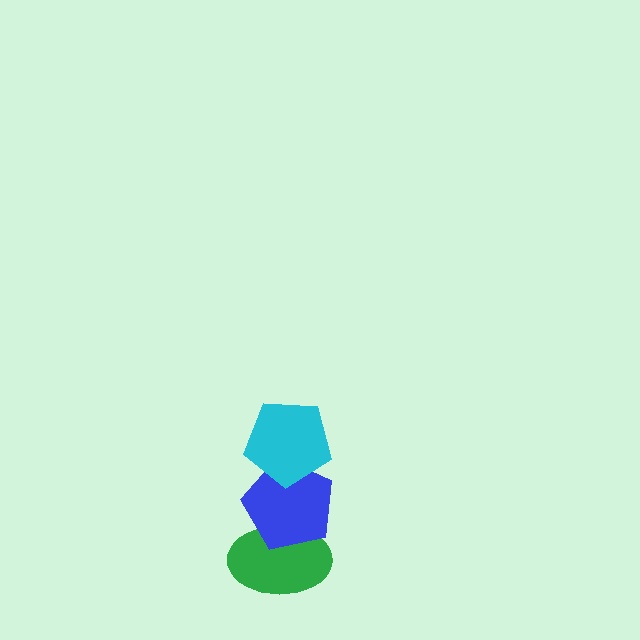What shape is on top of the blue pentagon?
The cyan pentagon is on top of the blue pentagon.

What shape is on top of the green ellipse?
The blue pentagon is on top of the green ellipse.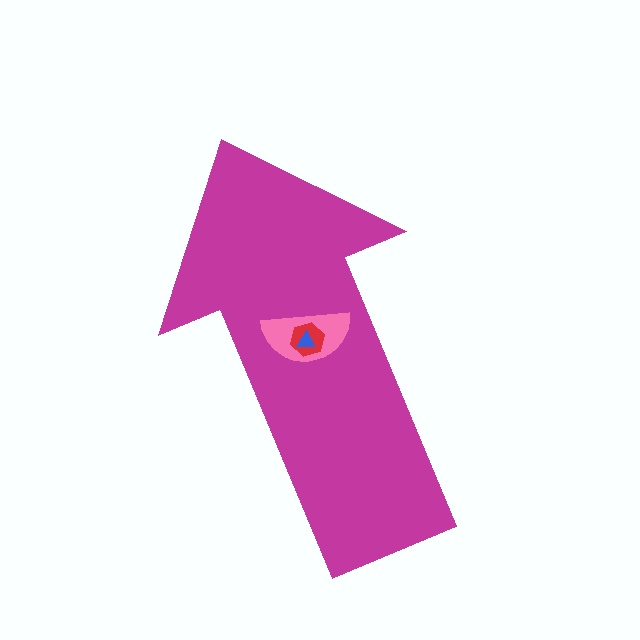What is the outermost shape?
The magenta arrow.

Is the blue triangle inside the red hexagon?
Yes.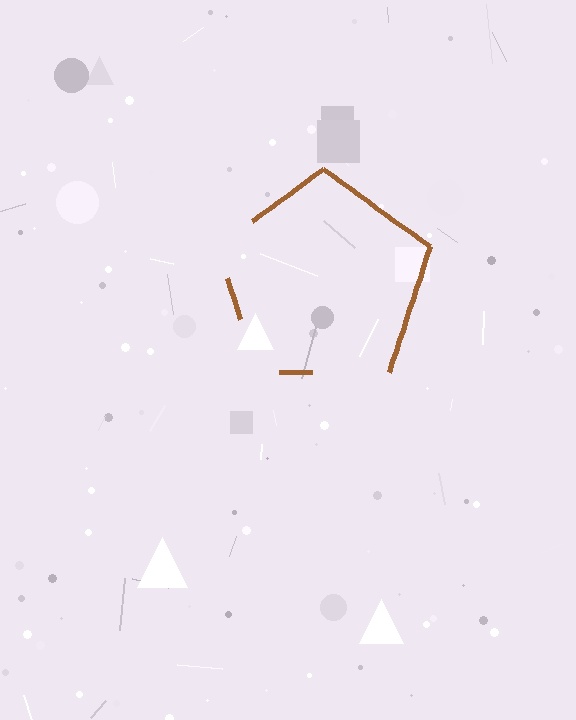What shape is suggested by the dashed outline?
The dashed outline suggests a pentagon.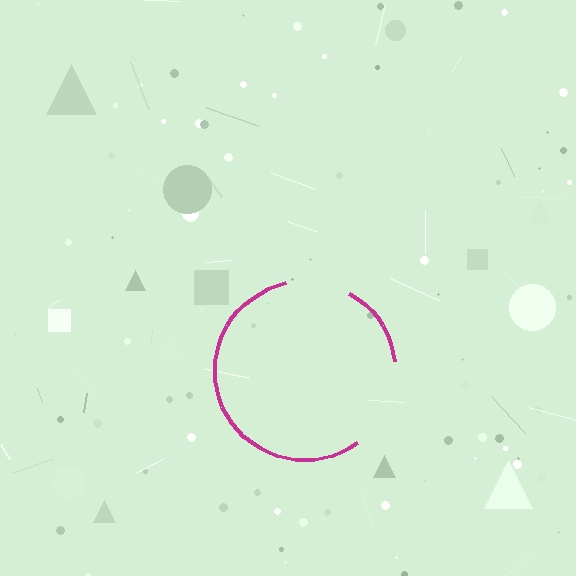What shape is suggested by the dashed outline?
The dashed outline suggests a circle.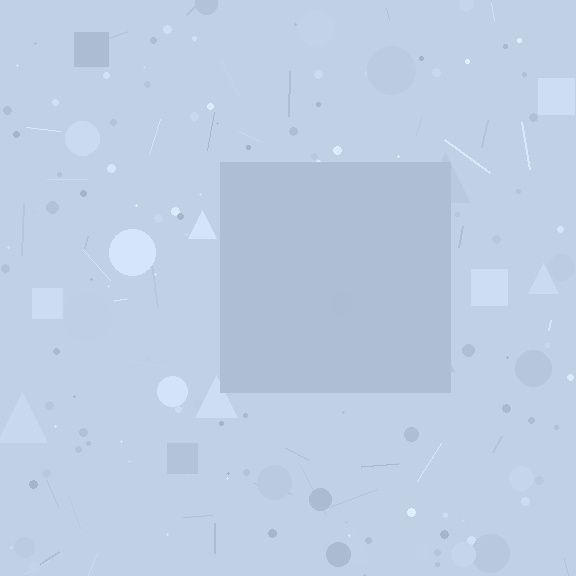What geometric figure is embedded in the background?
A square is embedded in the background.